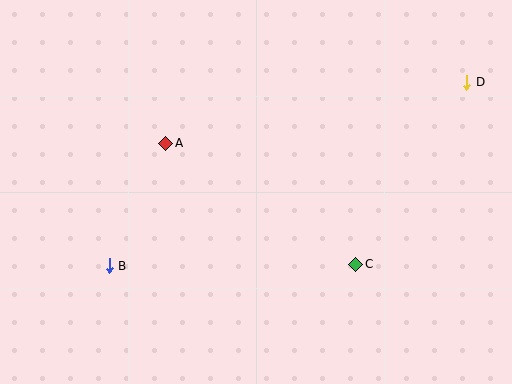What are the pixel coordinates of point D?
Point D is at (467, 82).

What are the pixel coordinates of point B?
Point B is at (109, 266).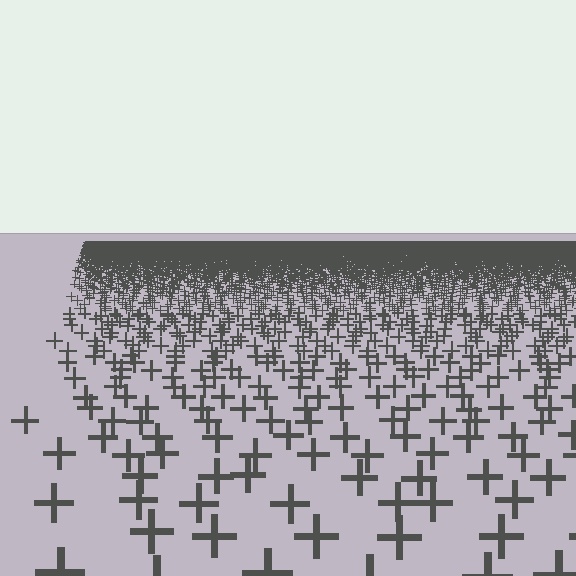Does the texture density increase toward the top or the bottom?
Density increases toward the top.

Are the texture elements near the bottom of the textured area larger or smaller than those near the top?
Larger. Near the bottom, elements are closer to the viewer and appear at a bigger on-screen size.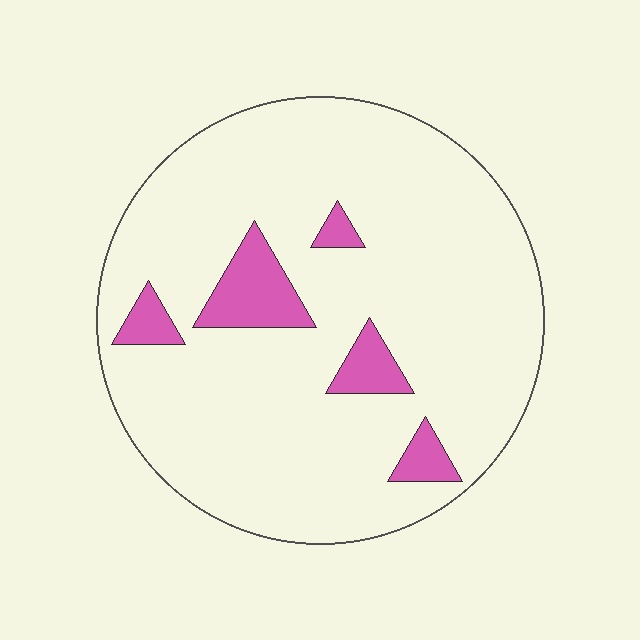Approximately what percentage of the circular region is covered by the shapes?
Approximately 10%.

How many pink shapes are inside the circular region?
5.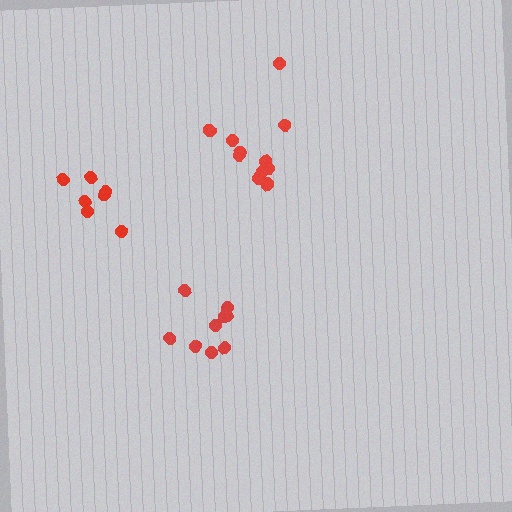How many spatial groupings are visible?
There are 3 spatial groupings.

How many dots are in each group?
Group 1: 9 dots, Group 2: 7 dots, Group 3: 11 dots (27 total).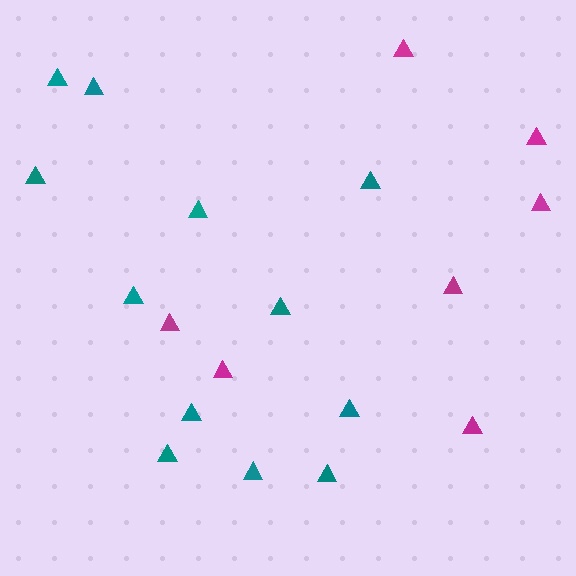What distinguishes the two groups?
There are 2 groups: one group of teal triangles (12) and one group of magenta triangles (7).